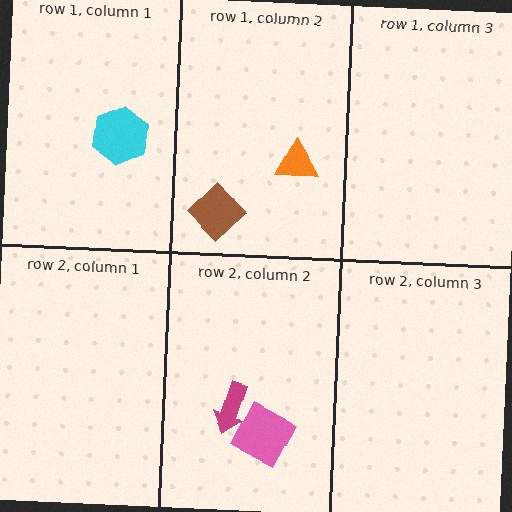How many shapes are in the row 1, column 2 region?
2.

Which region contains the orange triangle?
The row 1, column 2 region.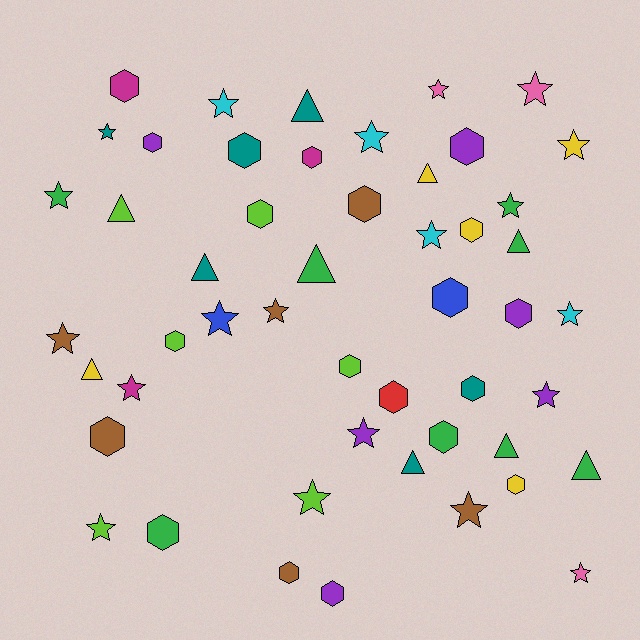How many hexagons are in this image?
There are 20 hexagons.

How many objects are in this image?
There are 50 objects.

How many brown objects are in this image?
There are 6 brown objects.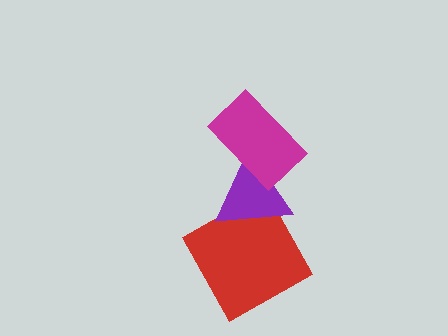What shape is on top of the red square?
The purple triangle is on top of the red square.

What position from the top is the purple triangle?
The purple triangle is 2nd from the top.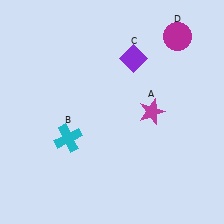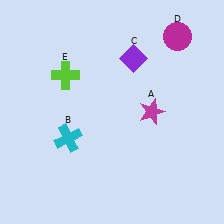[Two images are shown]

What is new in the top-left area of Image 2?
A lime cross (E) was added in the top-left area of Image 2.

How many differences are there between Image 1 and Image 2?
There is 1 difference between the two images.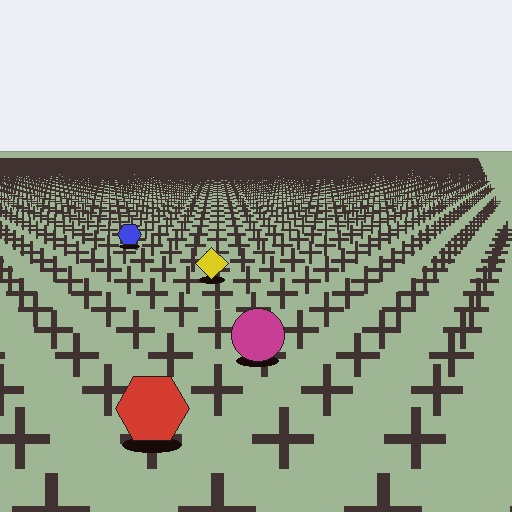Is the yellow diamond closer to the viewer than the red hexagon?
No. The red hexagon is closer — you can tell from the texture gradient: the ground texture is coarser near it.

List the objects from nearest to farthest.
From nearest to farthest: the red hexagon, the magenta circle, the yellow diamond, the blue hexagon.